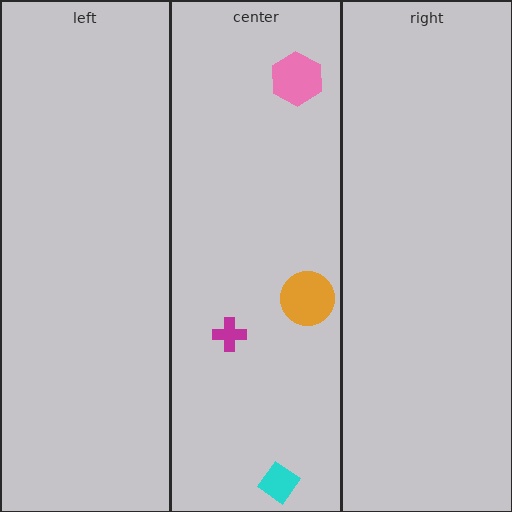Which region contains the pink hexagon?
The center region.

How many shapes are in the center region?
4.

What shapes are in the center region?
The cyan diamond, the pink hexagon, the orange circle, the magenta cross.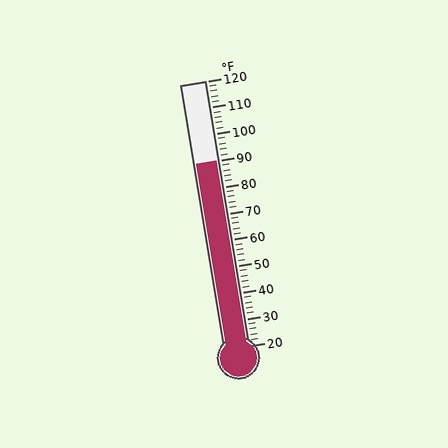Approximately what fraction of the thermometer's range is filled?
The thermometer is filled to approximately 70% of its range.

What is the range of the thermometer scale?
The thermometer scale ranges from 20°F to 120°F.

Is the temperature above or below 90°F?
The temperature is at 90°F.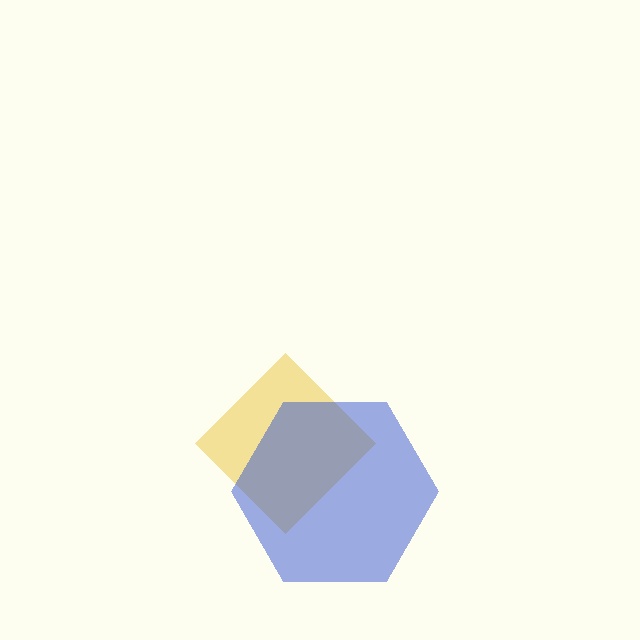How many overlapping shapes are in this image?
There are 2 overlapping shapes in the image.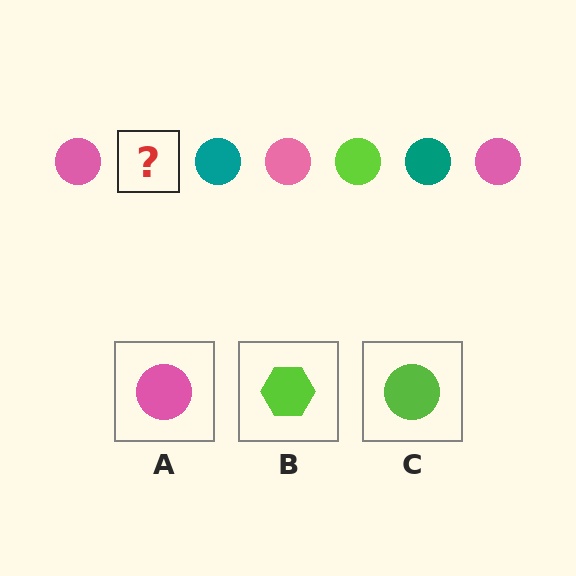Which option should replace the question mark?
Option C.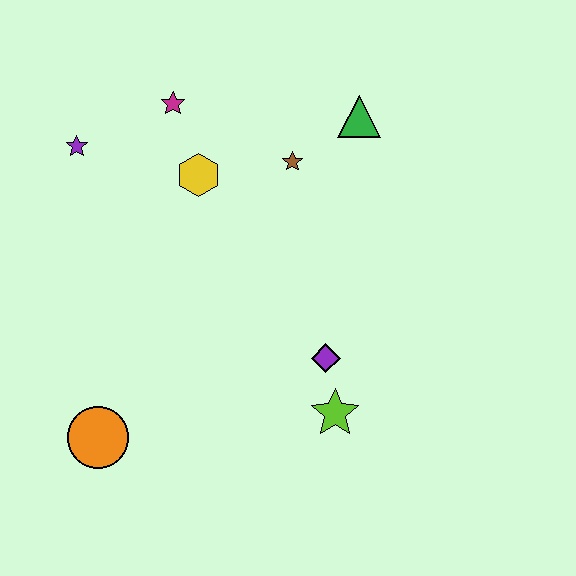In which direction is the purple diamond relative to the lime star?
The purple diamond is above the lime star.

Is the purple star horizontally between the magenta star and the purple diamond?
No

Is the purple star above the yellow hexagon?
Yes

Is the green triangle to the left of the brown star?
No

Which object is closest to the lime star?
The purple diamond is closest to the lime star.